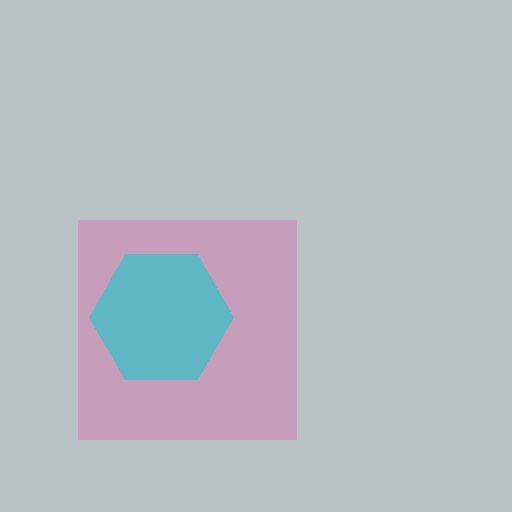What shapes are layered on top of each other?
The layered shapes are: a pink square, a cyan hexagon.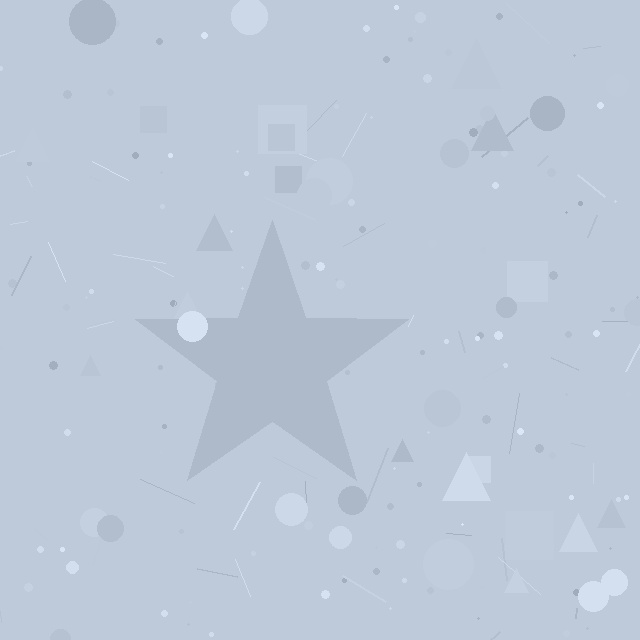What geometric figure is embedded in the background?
A star is embedded in the background.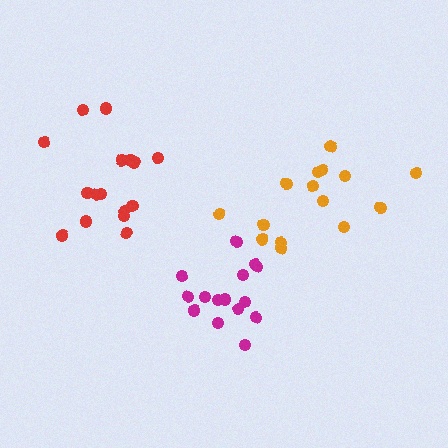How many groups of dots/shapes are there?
There are 3 groups.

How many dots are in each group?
Group 1: 15 dots, Group 2: 17 dots, Group 3: 15 dots (47 total).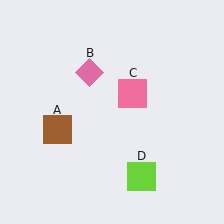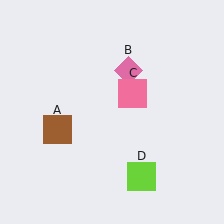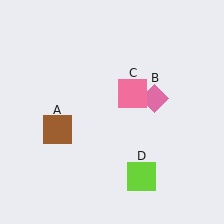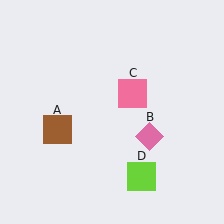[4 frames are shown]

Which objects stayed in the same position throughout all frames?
Brown square (object A) and pink square (object C) and lime square (object D) remained stationary.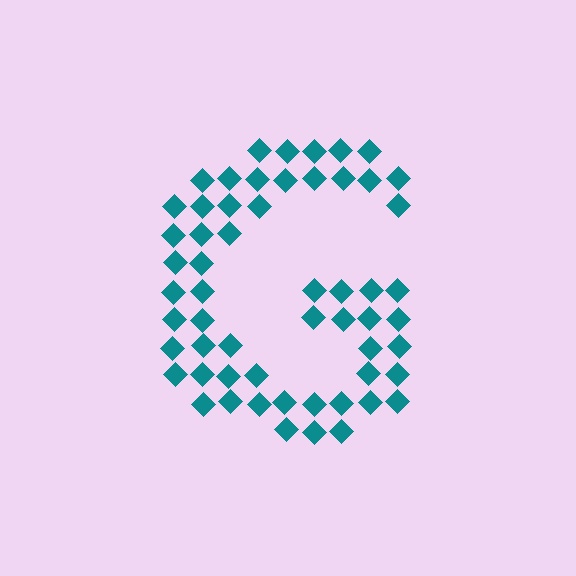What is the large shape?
The large shape is the letter G.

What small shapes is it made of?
It is made of small diamonds.